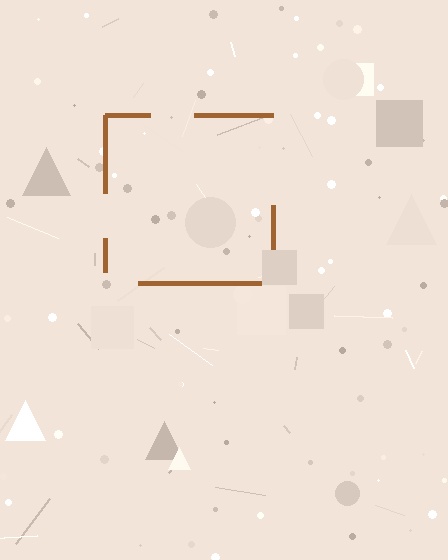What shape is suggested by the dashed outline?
The dashed outline suggests a square.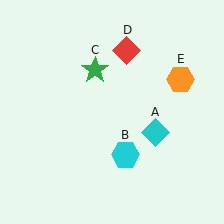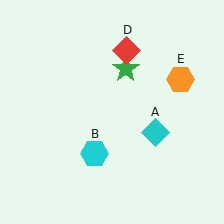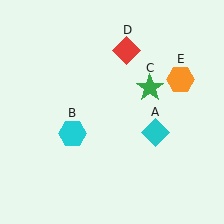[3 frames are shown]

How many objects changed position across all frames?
2 objects changed position: cyan hexagon (object B), green star (object C).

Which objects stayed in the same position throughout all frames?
Cyan diamond (object A) and red diamond (object D) and orange hexagon (object E) remained stationary.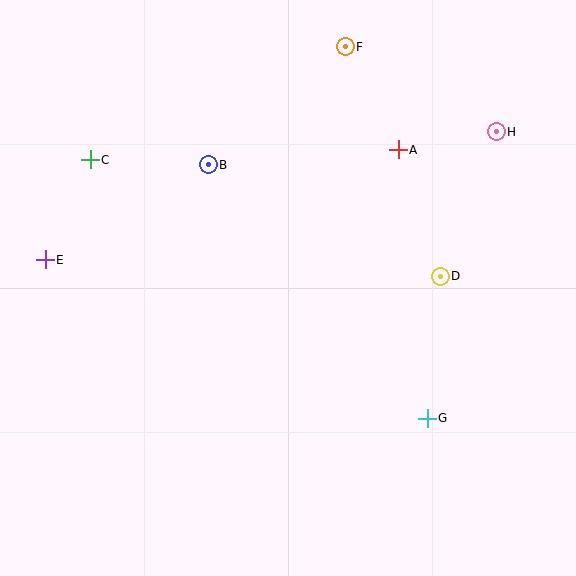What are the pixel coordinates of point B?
Point B is at (208, 165).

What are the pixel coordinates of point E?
Point E is at (45, 259).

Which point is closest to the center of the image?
Point B at (208, 165) is closest to the center.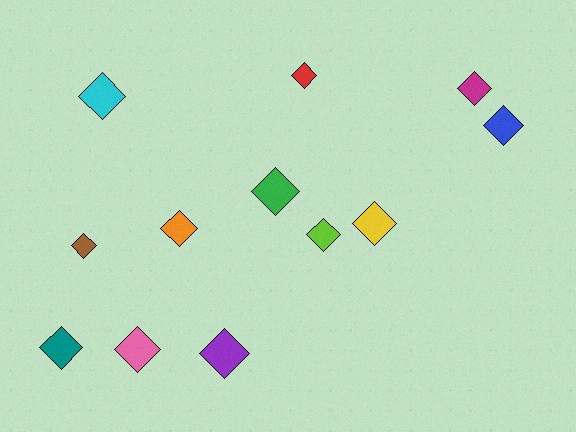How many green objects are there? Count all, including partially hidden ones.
There is 1 green object.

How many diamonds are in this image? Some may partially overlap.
There are 12 diamonds.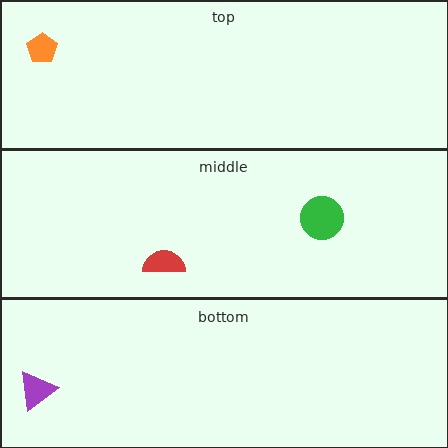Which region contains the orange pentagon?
The top region.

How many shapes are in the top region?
1.